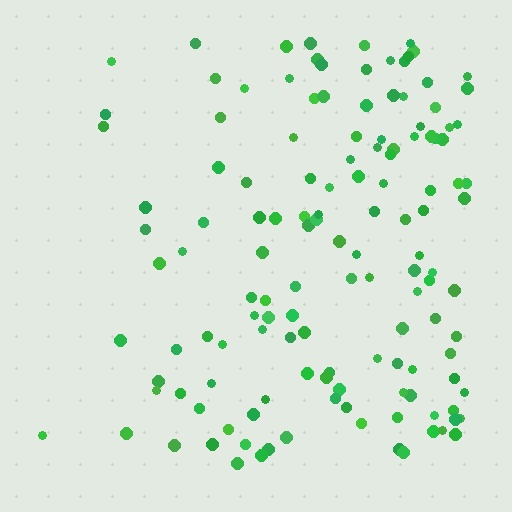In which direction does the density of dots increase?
From left to right, with the right side densest.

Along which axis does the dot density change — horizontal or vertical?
Horizontal.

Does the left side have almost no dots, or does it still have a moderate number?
Still a moderate number, just noticeably fewer than the right.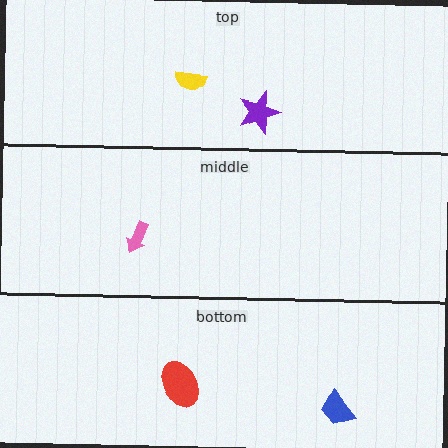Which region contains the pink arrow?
The middle region.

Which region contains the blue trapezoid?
The bottom region.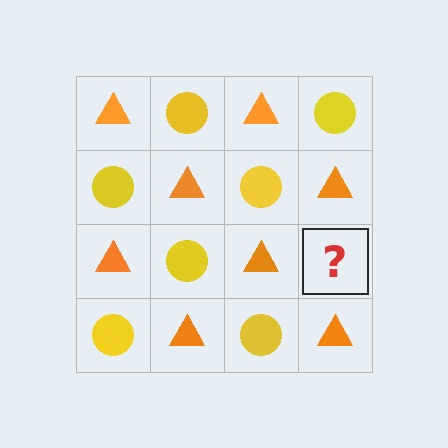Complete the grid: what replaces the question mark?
The question mark should be replaced with a yellow circle.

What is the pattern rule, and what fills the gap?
The rule is that it alternates orange triangle and yellow circle in a checkerboard pattern. The gap should be filled with a yellow circle.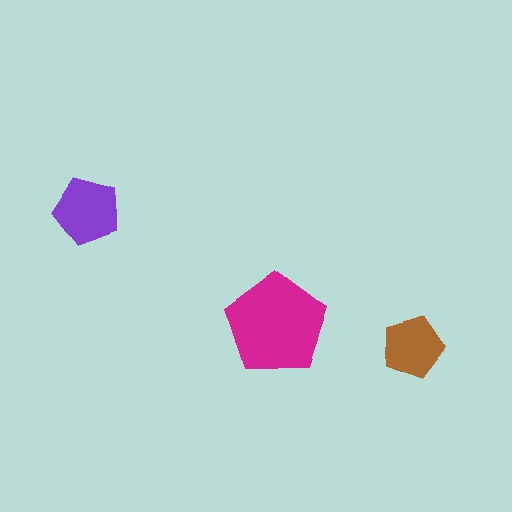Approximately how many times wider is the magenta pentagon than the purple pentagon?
About 1.5 times wider.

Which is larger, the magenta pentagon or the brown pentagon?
The magenta one.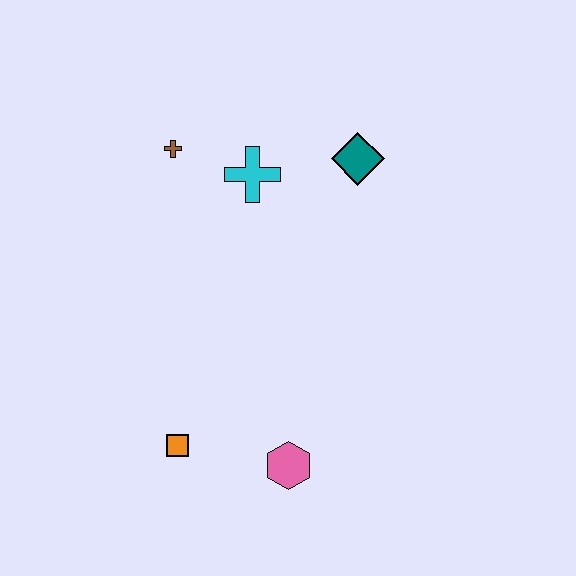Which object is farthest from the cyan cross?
The pink hexagon is farthest from the cyan cross.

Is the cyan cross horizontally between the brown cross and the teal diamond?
Yes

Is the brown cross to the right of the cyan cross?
No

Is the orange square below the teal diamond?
Yes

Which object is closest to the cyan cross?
The brown cross is closest to the cyan cross.